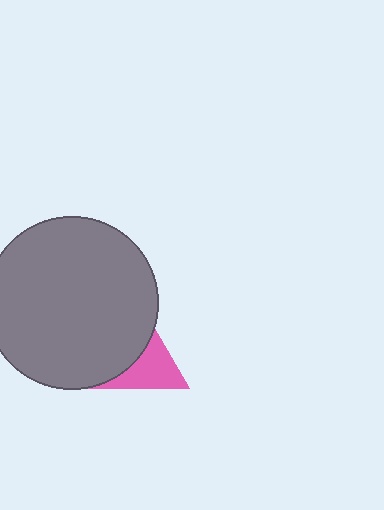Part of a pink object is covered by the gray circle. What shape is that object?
It is a triangle.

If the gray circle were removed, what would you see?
You would see the complete pink triangle.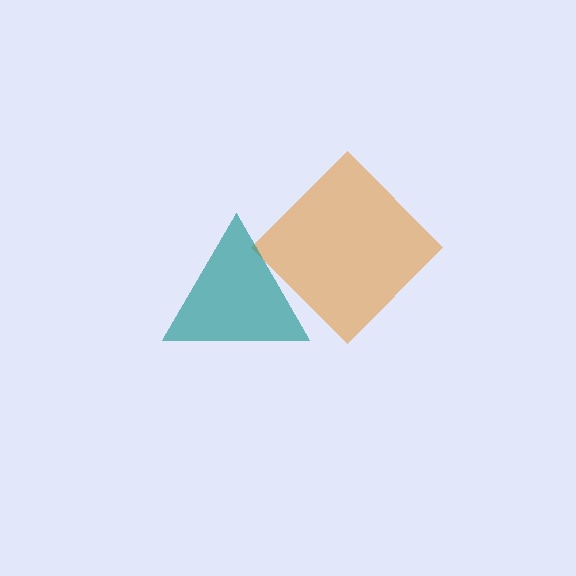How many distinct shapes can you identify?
There are 2 distinct shapes: an orange diamond, a teal triangle.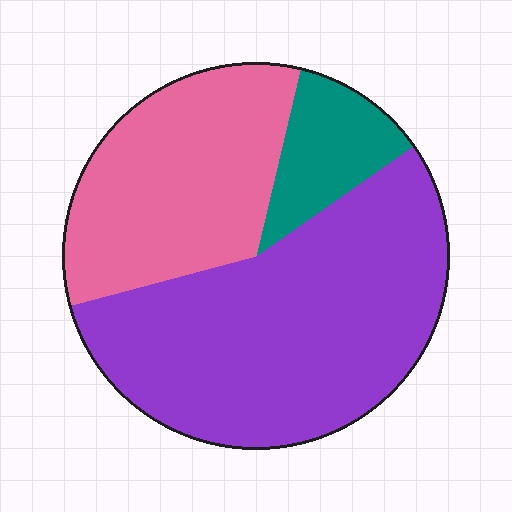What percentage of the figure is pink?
Pink takes up about one third (1/3) of the figure.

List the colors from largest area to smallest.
From largest to smallest: purple, pink, teal.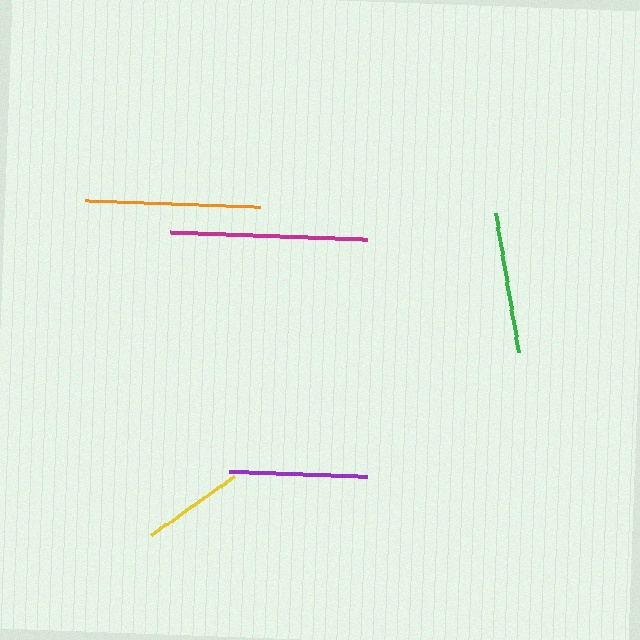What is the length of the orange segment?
The orange segment is approximately 175 pixels long.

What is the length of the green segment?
The green segment is approximately 141 pixels long.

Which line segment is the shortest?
The yellow line is the shortest at approximately 102 pixels.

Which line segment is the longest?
The magenta line is the longest at approximately 196 pixels.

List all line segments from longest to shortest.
From longest to shortest: magenta, orange, green, purple, yellow.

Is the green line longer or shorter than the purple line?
The green line is longer than the purple line.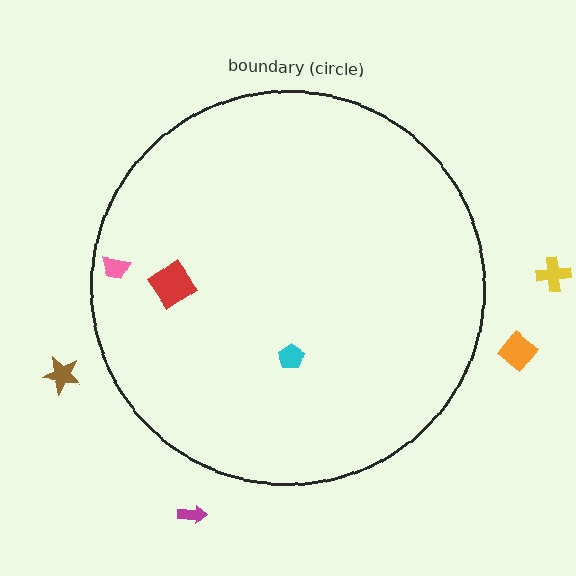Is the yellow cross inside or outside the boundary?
Outside.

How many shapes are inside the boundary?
3 inside, 4 outside.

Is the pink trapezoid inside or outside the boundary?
Inside.